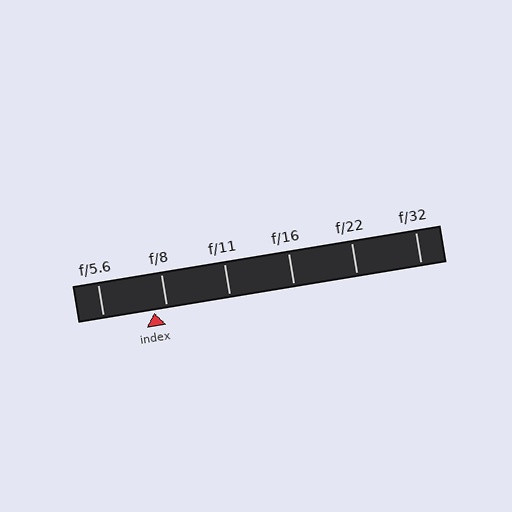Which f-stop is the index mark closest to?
The index mark is closest to f/8.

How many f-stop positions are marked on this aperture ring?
There are 6 f-stop positions marked.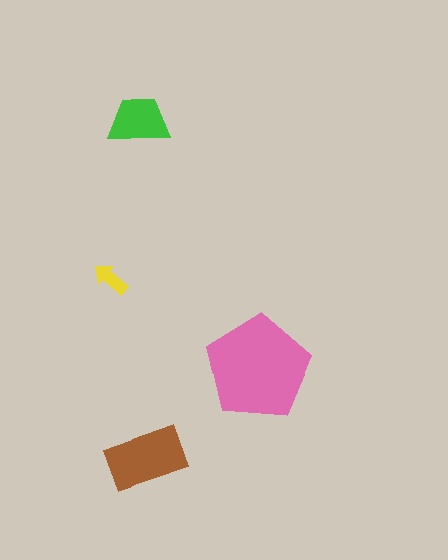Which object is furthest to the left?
The yellow arrow is leftmost.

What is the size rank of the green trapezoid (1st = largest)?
3rd.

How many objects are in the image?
There are 4 objects in the image.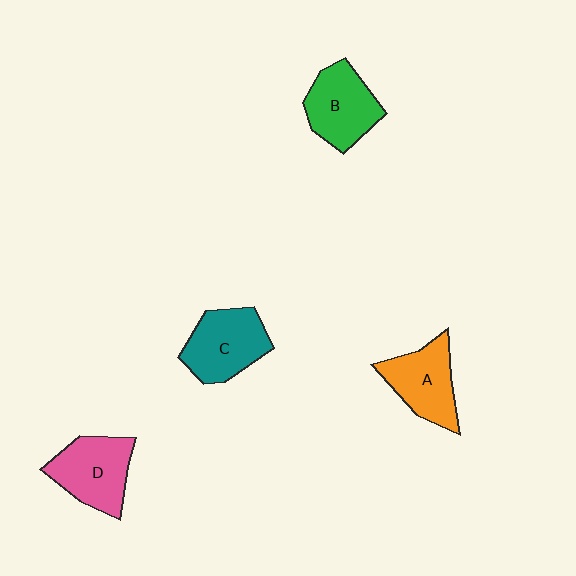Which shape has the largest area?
Shape C (teal).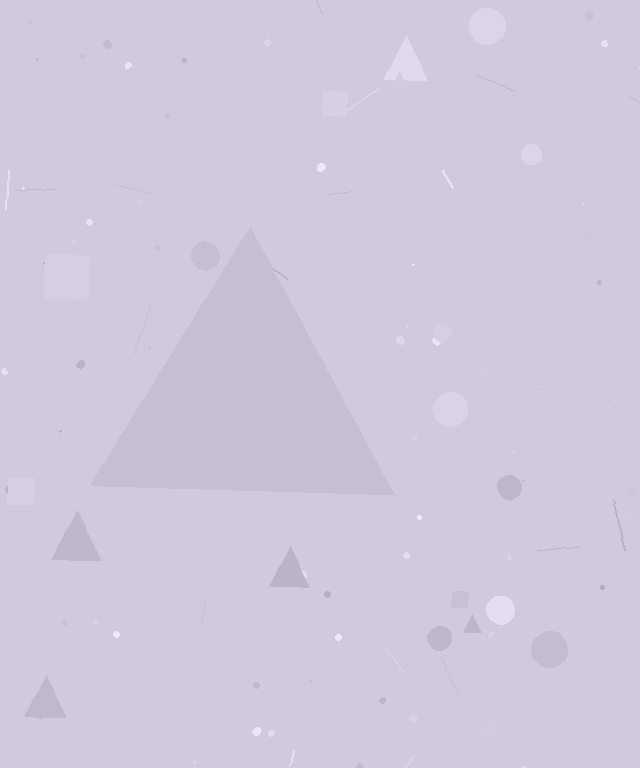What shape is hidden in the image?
A triangle is hidden in the image.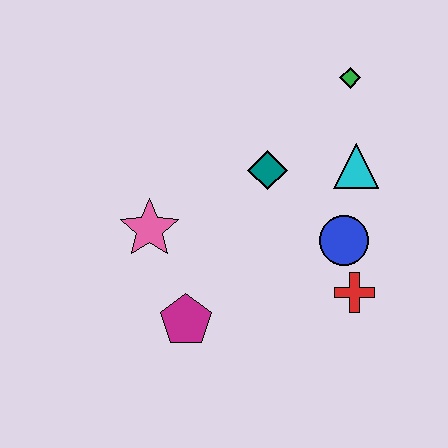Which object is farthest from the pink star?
The green diamond is farthest from the pink star.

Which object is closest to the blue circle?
The red cross is closest to the blue circle.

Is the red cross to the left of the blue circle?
No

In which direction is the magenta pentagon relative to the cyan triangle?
The magenta pentagon is to the left of the cyan triangle.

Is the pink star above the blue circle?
Yes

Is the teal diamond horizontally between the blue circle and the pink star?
Yes